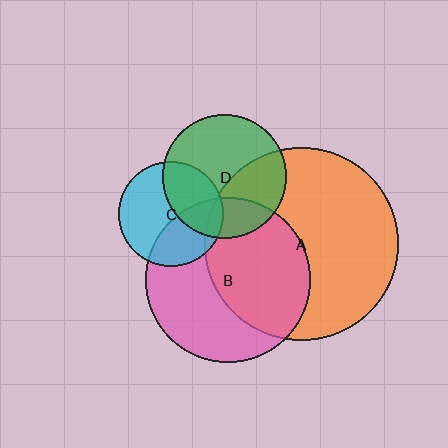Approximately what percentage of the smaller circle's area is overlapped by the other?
Approximately 10%.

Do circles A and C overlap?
Yes.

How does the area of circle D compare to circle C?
Approximately 1.4 times.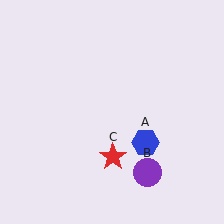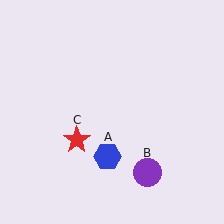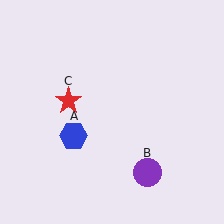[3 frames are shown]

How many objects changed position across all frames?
2 objects changed position: blue hexagon (object A), red star (object C).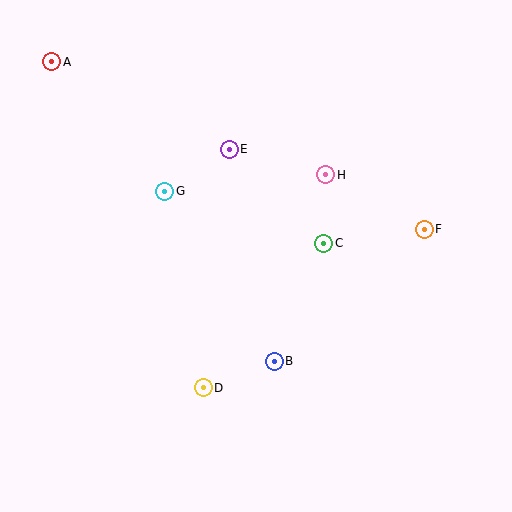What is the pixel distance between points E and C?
The distance between E and C is 133 pixels.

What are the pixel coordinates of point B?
Point B is at (274, 361).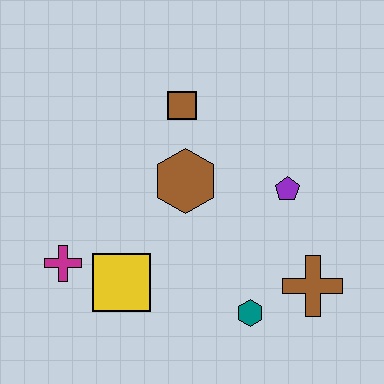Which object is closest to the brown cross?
The teal hexagon is closest to the brown cross.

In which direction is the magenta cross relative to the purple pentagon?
The magenta cross is to the left of the purple pentagon.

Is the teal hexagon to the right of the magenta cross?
Yes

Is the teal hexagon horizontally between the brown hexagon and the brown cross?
Yes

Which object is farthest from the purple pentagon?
The magenta cross is farthest from the purple pentagon.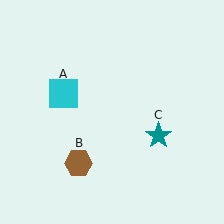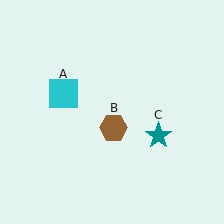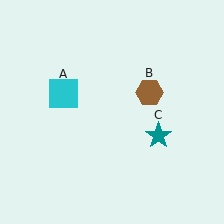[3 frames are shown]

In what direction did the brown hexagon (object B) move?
The brown hexagon (object B) moved up and to the right.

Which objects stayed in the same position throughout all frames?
Cyan square (object A) and teal star (object C) remained stationary.